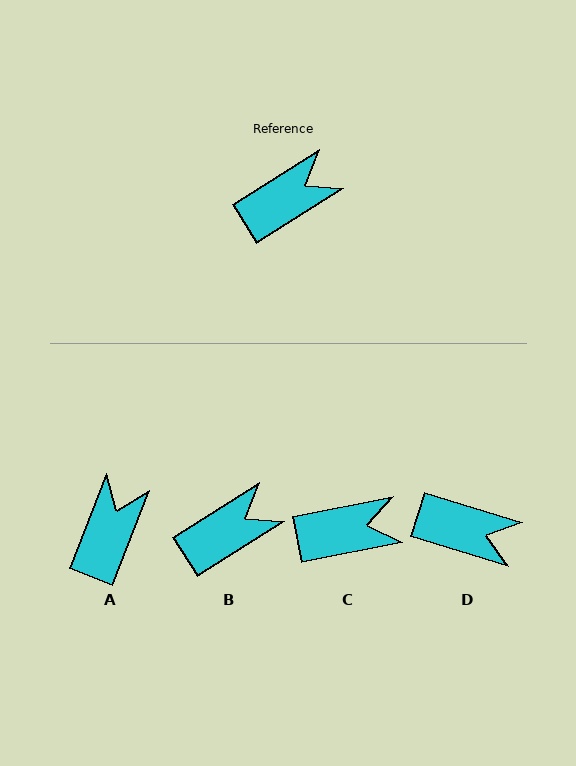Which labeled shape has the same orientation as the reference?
B.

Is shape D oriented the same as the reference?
No, it is off by about 49 degrees.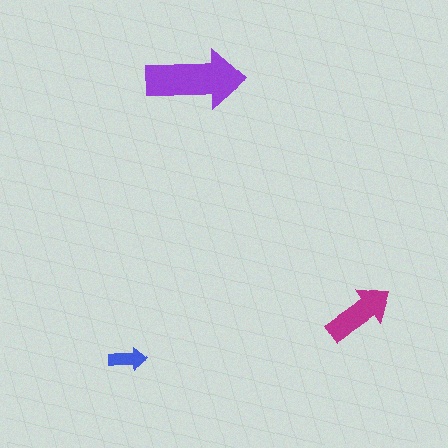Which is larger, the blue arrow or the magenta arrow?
The magenta one.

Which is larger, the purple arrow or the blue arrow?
The purple one.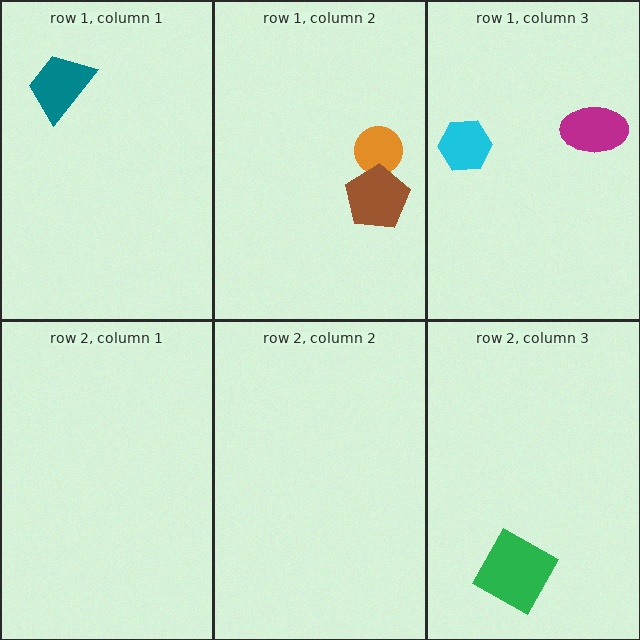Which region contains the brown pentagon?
The row 1, column 2 region.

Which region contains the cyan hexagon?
The row 1, column 3 region.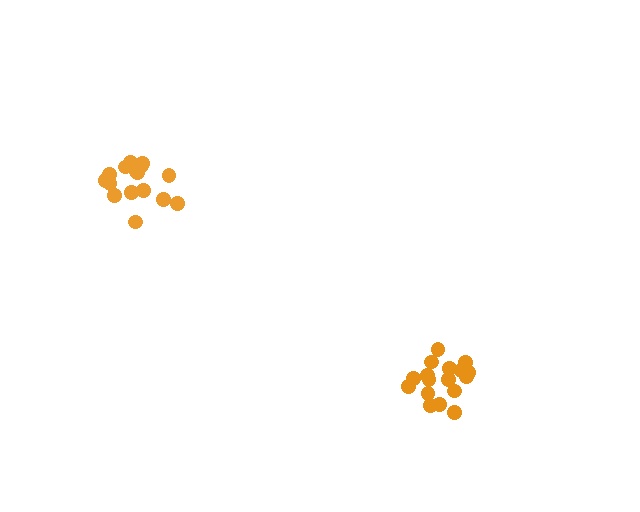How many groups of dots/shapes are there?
There are 2 groups.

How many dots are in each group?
Group 1: 16 dots, Group 2: 17 dots (33 total).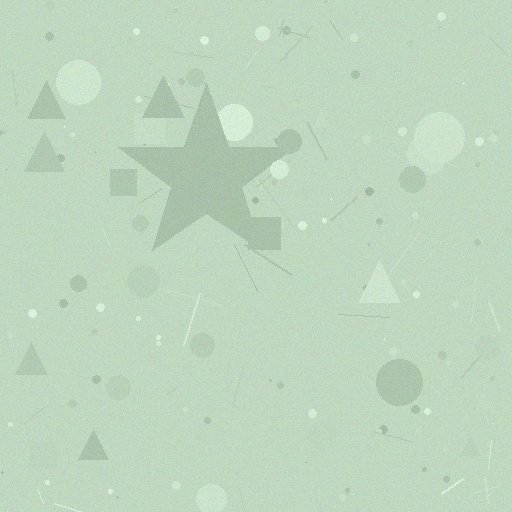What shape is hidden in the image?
A star is hidden in the image.